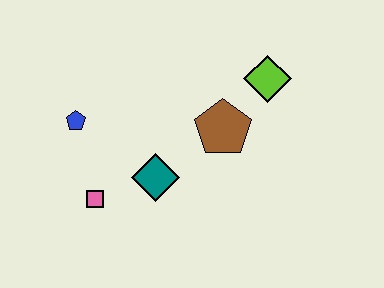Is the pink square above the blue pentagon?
No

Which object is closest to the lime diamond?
The brown pentagon is closest to the lime diamond.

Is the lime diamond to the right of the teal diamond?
Yes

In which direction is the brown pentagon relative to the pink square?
The brown pentagon is to the right of the pink square.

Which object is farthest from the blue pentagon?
The lime diamond is farthest from the blue pentagon.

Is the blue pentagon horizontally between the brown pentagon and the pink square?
No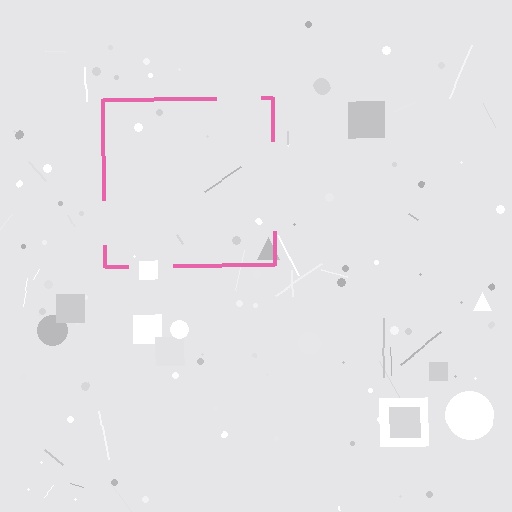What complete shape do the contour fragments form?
The contour fragments form a square.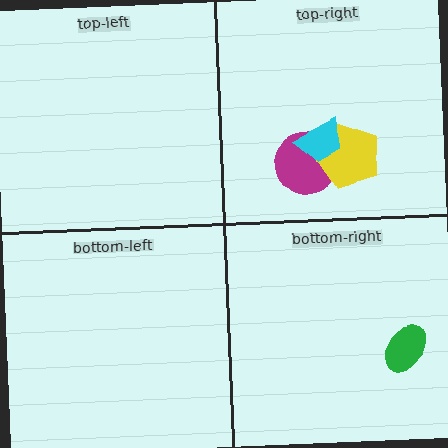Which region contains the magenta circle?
The top-right region.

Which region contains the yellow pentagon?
The top-right region.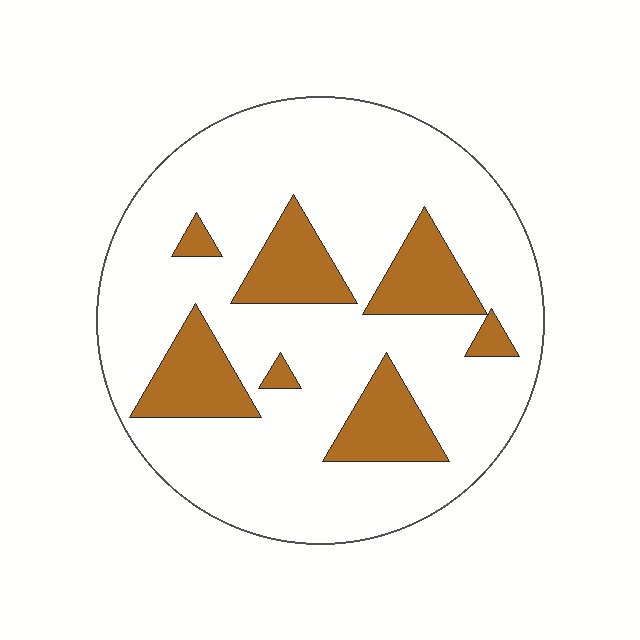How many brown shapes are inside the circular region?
7.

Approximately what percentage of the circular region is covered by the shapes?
Approximately 20%.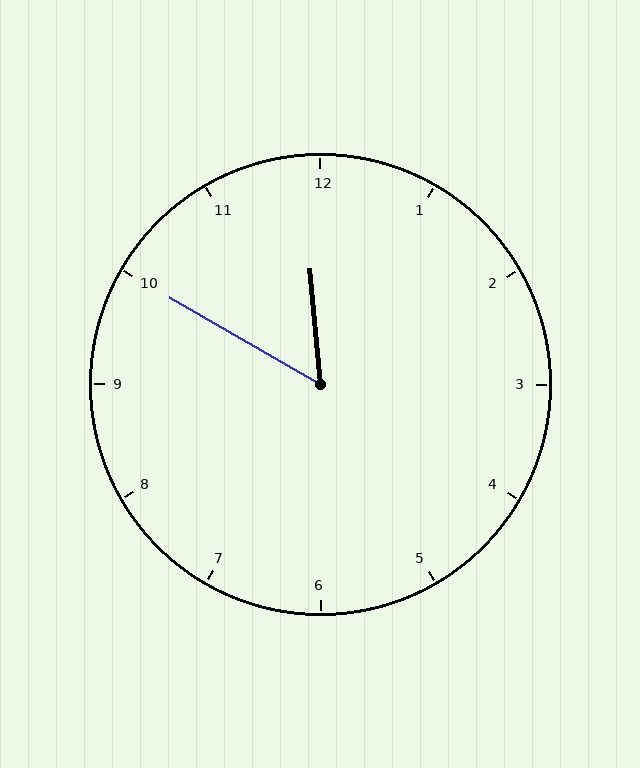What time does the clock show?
11:50.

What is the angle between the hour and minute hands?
Approximately 55 degrees.